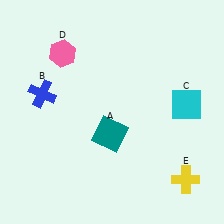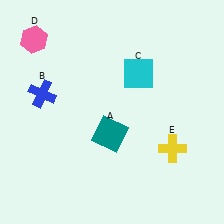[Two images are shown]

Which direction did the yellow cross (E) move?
The yellow cross (E) moved up.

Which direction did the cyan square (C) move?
The cyan square (C) moved left.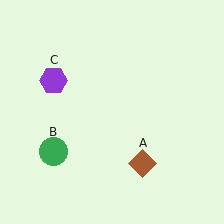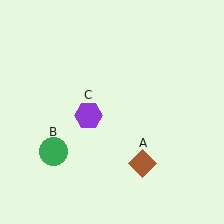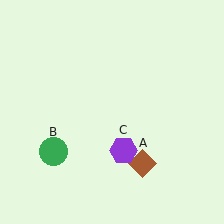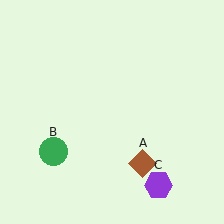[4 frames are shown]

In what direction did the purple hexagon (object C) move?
The purple hexagon (object C) moved down and to the right.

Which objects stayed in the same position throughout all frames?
Brown diamond (object A) and green circle (object B) remained stationary.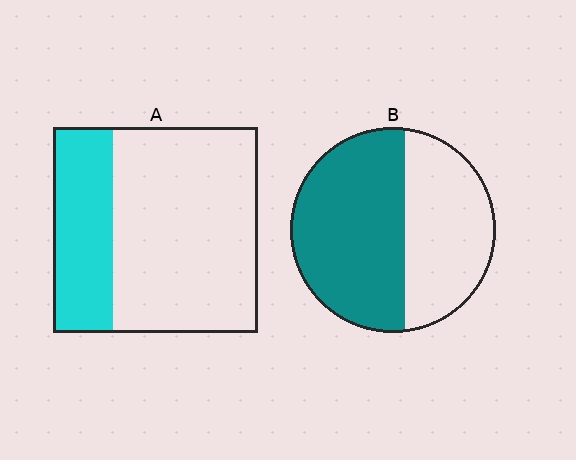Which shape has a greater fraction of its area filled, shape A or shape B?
Shape B.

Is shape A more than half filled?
No.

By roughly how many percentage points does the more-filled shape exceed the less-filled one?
By roughly 30 percentage points (B over A).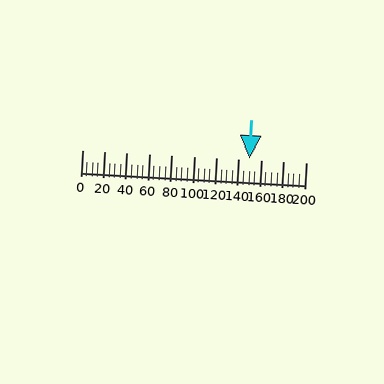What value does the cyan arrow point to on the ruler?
The cyan arrow points to approximately 149.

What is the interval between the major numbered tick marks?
The major tick marks are spaced 20 units apart.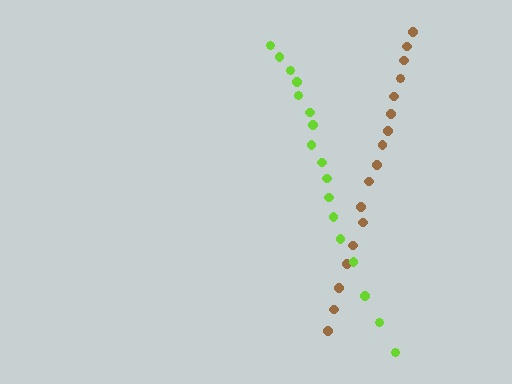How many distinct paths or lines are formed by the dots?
There are 2 distinct paths.